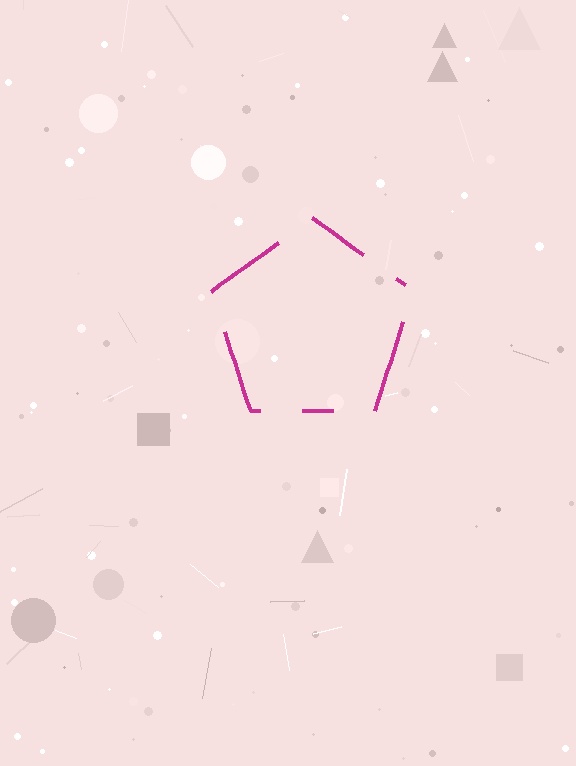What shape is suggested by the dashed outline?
The dashed outline suggests a pentagon.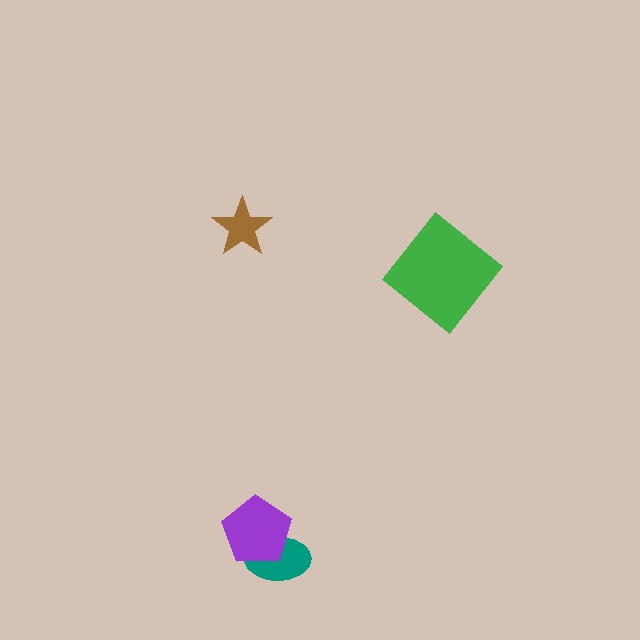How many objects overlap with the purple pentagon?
1 object overlaps with the purple pentagon.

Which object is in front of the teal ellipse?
The purple pentagon is in front of the teal ellipse.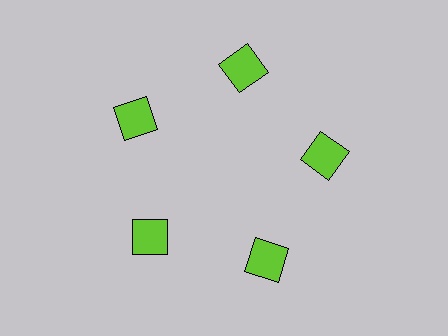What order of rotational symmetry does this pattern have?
This pattern has 5-fold rotational symmetry.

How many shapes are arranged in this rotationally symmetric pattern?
There are 5 shapes, arranged in 5 groups of 1.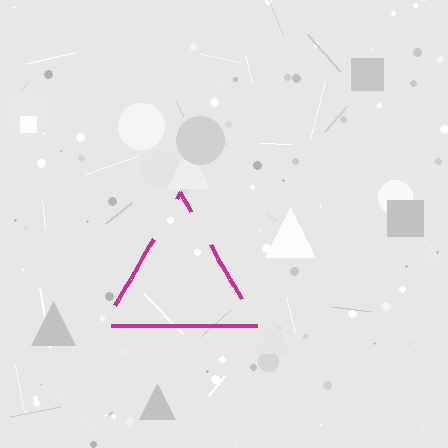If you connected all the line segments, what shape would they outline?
They would outline a triangle.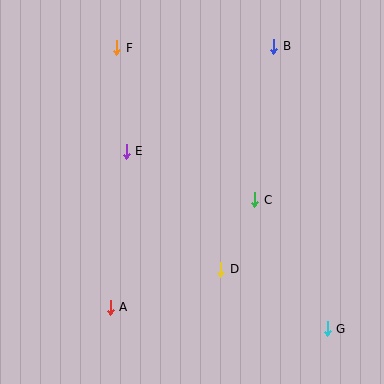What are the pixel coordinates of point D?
Point D is at (221, 269).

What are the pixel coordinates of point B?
Point B is at (274, 46).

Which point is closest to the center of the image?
Point C at (255, 200) is closest to the center.